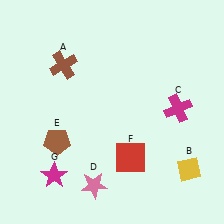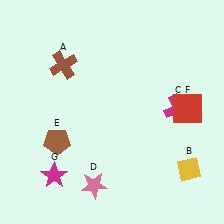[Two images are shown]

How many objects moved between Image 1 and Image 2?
1 object moved between the two images.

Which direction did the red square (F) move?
The red square (F) moved right.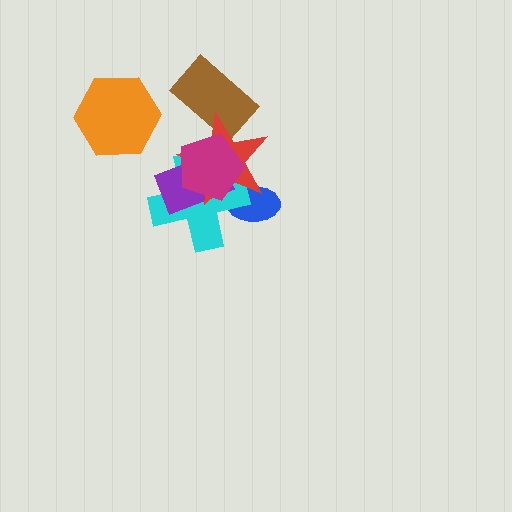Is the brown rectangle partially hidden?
Yes, it is partially covered by another shape.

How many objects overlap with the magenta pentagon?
3 objects overlap with the magenta pentagon.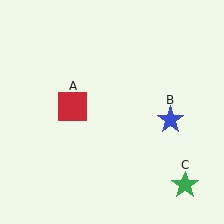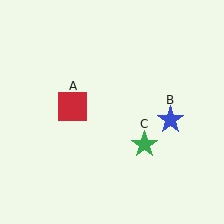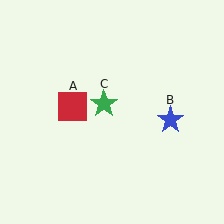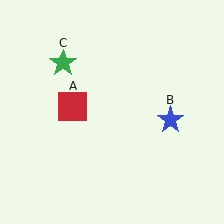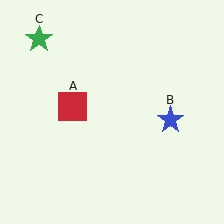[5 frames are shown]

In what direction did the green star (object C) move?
The green star (object C) moved up and to the left.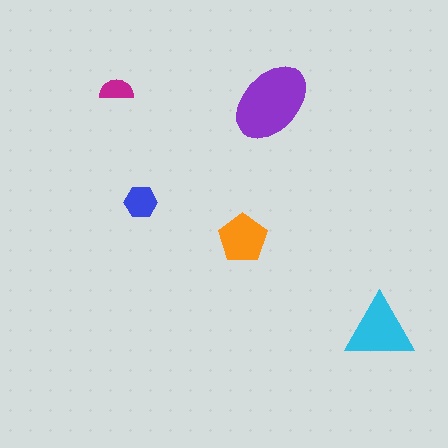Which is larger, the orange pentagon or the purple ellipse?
The purple ellipse.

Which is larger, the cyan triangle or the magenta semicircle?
The cyan triangle.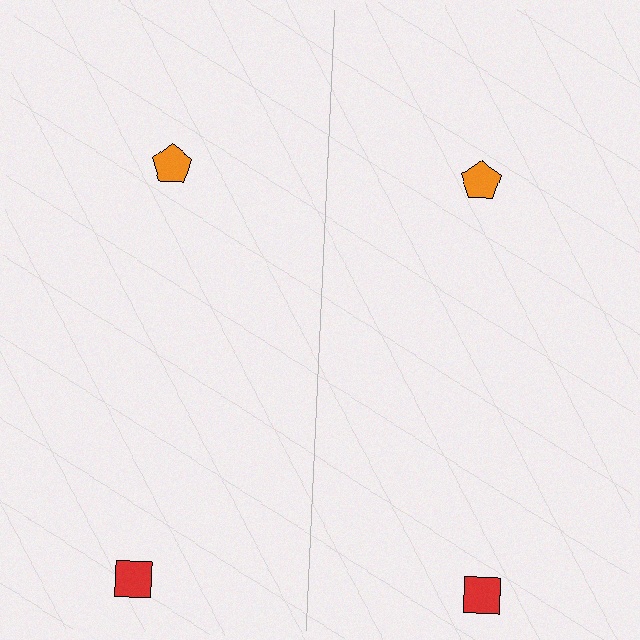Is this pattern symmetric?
Yes, this pattern has bilateral (reflection) symmetry.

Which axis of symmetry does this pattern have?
The pattern has a vertical axis of symmetry running through the center of the image.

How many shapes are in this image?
There are 4 shapes in this image.